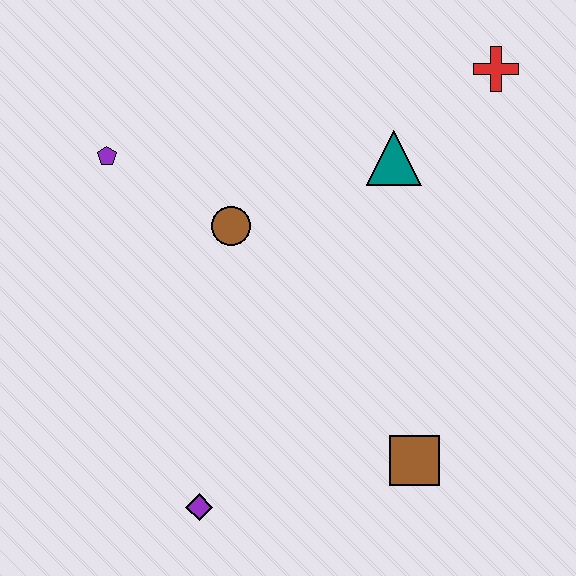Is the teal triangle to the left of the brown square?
Yes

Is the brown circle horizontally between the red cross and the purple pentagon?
Yes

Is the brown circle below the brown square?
No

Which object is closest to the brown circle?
The purple pentagon is closest to the brown circle.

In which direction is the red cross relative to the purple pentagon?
The red cross is to the right of the purple pentagon.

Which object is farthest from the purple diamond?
The red cross is farthest from the purple diamond.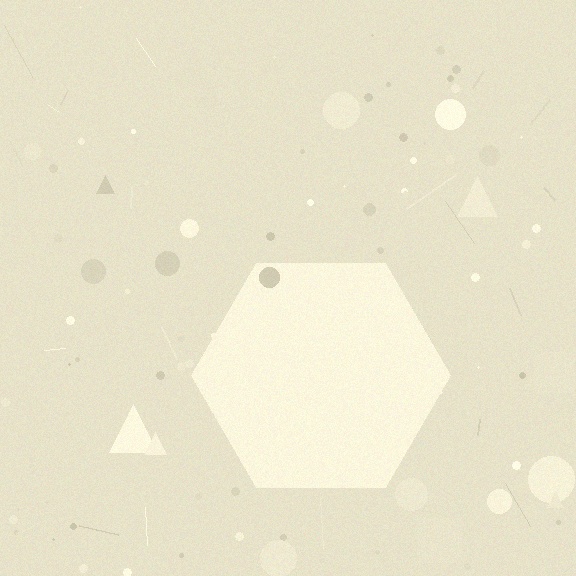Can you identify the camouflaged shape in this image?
The camouflaged shape is a hexagon.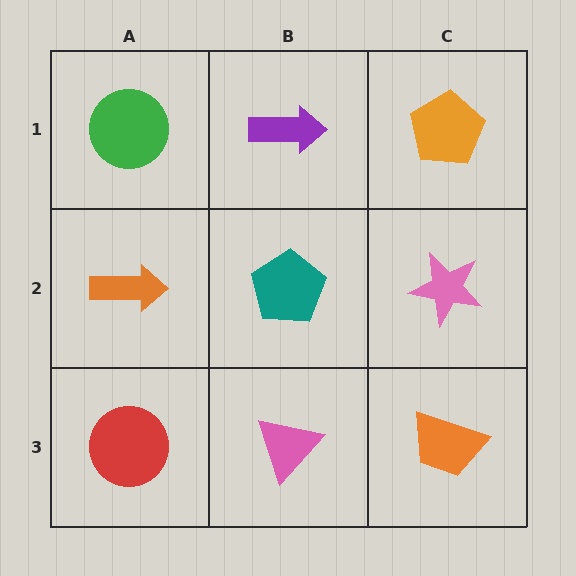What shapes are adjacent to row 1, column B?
A teal pentagon (row 2, column B), a green circle (row 1, column A), an orange pentagon (row 1, column C).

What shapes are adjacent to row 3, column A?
An orange arrow (row 2, column A), a pink triangle (row 3, column B).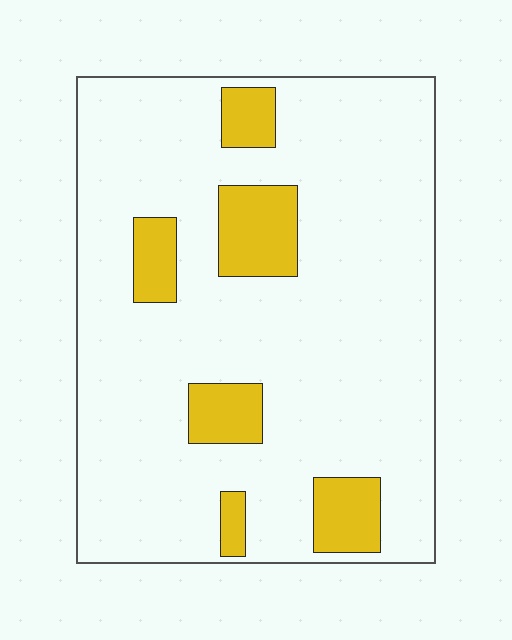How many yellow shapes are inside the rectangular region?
6.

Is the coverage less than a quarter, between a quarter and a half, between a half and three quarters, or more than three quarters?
Less than a quarter.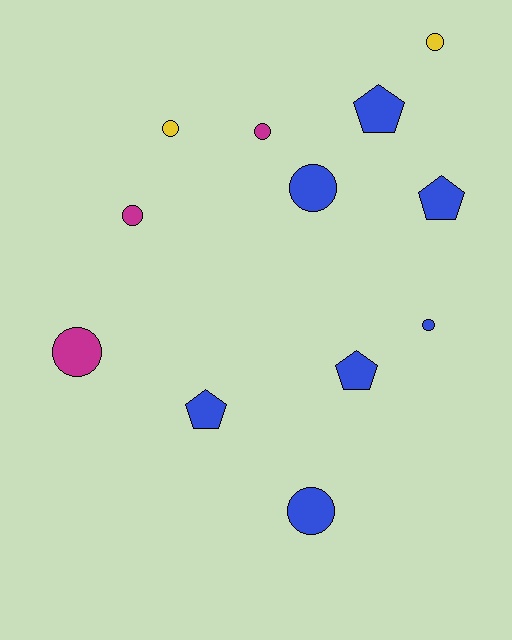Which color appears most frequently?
Blue, with 7 objects.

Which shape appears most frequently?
Circle, with 8 objects.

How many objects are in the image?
There are 12 objects.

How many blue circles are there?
There are 3 blue circles.